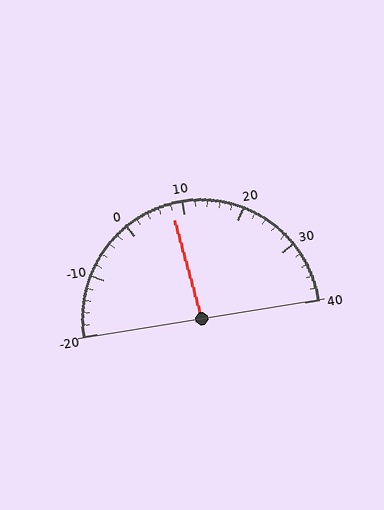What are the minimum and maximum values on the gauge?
The gauge ranges from -20 to 40.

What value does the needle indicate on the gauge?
The needle indicates approximately 8.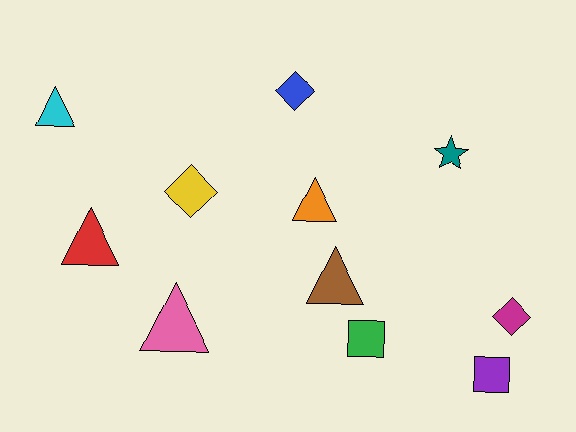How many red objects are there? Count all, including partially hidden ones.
There is 1 red object.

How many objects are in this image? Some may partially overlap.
There are 11 objects.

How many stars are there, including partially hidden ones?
There is 1 star.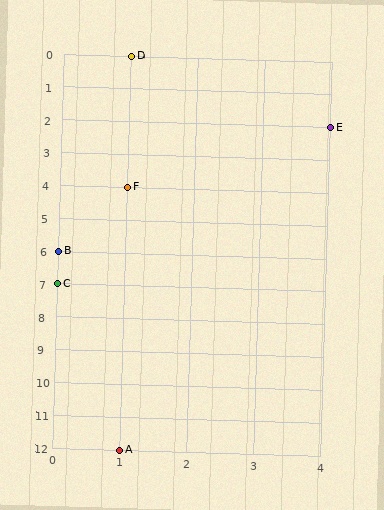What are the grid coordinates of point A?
Point A is at grid coordinates (1, 12).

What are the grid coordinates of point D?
Point D is at grid coordinates (1, 0).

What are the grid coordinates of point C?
Point C is at grid coordinates (0, 7).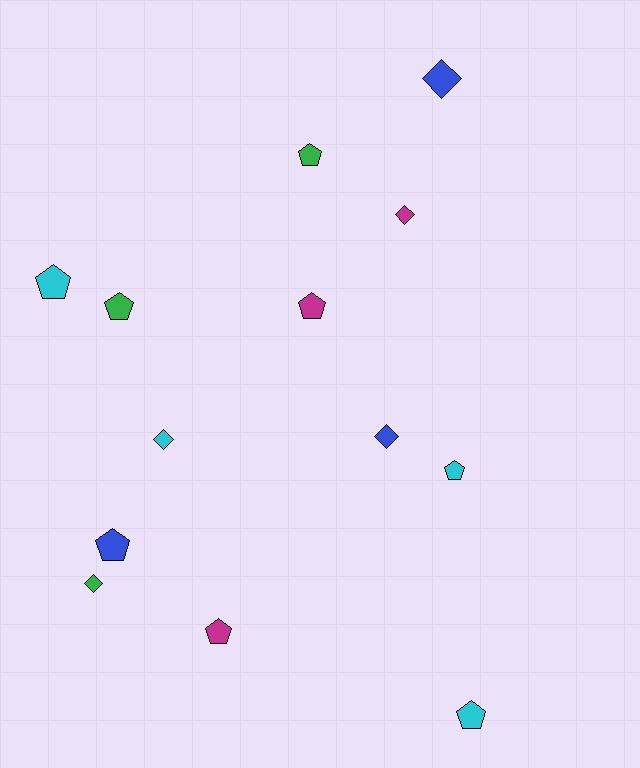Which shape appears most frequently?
Pentagon, with 8 objects.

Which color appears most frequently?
Cyan, with 4 objects.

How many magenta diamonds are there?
There is 1 magenta diamond.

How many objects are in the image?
There are 13 objects.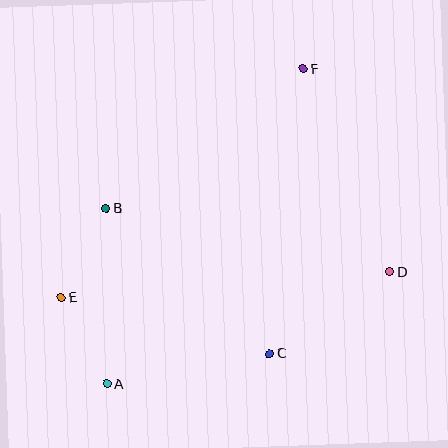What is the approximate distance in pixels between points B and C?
The distance between B and C is approximately 218 pixels.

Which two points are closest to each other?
Points A and E are closest to each other.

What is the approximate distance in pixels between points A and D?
The distance between A and D is approximately 304 pixels.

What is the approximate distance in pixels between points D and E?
The distance between D and E is approximately 330 pixels.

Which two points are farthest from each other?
Points A and F are farthest from each other.